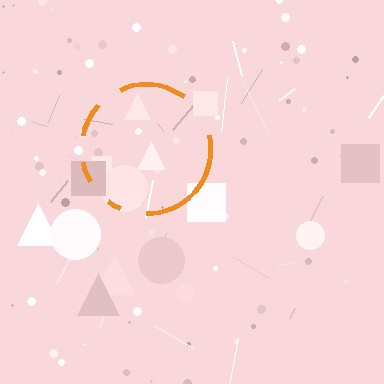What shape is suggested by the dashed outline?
The dashed outline suggests a circle.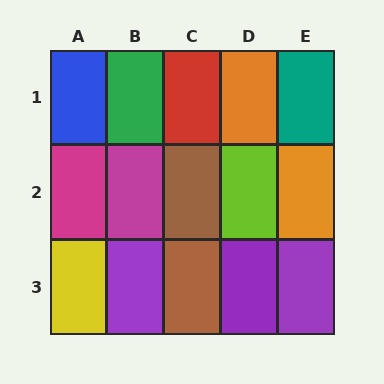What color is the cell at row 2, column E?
Orange.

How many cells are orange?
2 cells are orange.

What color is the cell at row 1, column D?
Orange.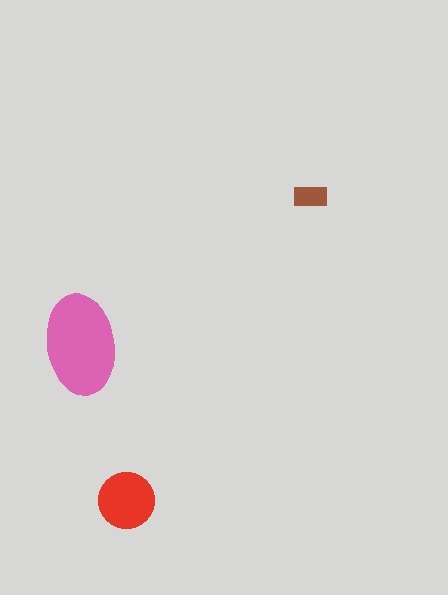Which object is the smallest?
The brown rectangle.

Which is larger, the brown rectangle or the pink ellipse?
The pink ellipse.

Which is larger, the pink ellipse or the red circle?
The pink ellipse.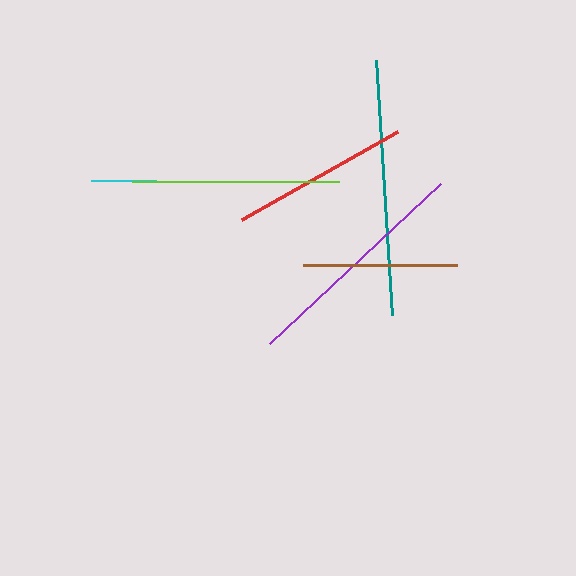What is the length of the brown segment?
The brown segment is approximately 154 pixels long.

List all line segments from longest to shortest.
From longest to shortest: teal, purple, lime, red, brown, cyan.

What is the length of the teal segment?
The teal segment is approximately 256 pixels long.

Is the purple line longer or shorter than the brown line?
The purple line is longer than the brown line.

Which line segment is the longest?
The teal line is the longest at approximately 256 pixels.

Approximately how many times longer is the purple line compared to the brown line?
The purple line is approximately 1.5 times the length of the brown line.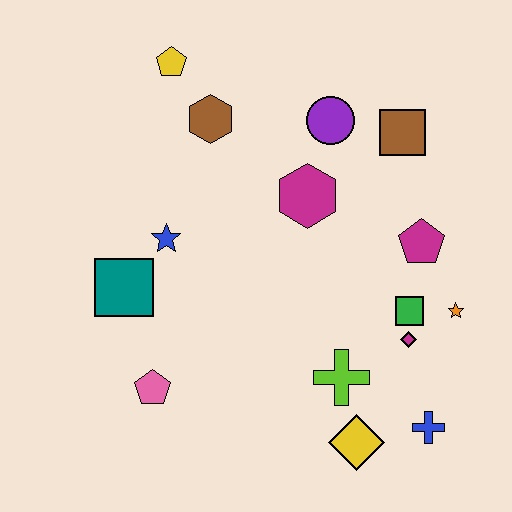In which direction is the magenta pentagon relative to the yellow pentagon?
The magenta pentagon is to the right of the yellow pentagon.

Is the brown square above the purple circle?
No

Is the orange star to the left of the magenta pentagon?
No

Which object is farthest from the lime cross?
The yellow pentagon is farthest from the lime cross.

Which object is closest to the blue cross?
The yellow diamond is closest to the blue cross.